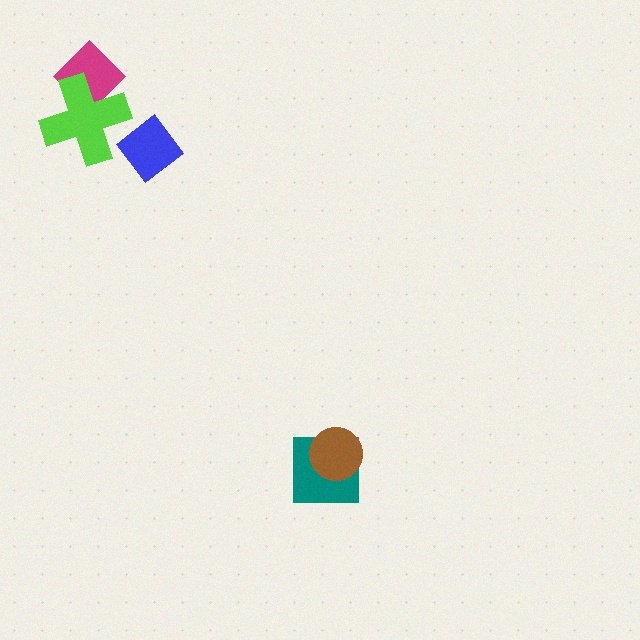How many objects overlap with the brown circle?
1 object overlaps with the brown circle.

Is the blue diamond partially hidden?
No, no other shape covers it.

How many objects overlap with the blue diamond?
0 objects overlap with the blue diamond.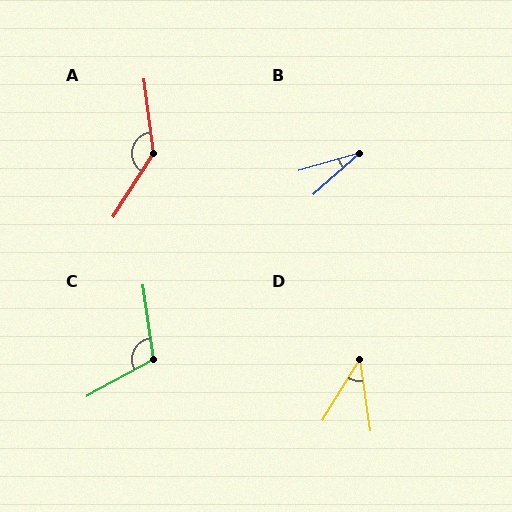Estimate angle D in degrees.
Approximately 40 degrees.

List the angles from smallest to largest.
B (26°), D (40°), C (111°), A (141°).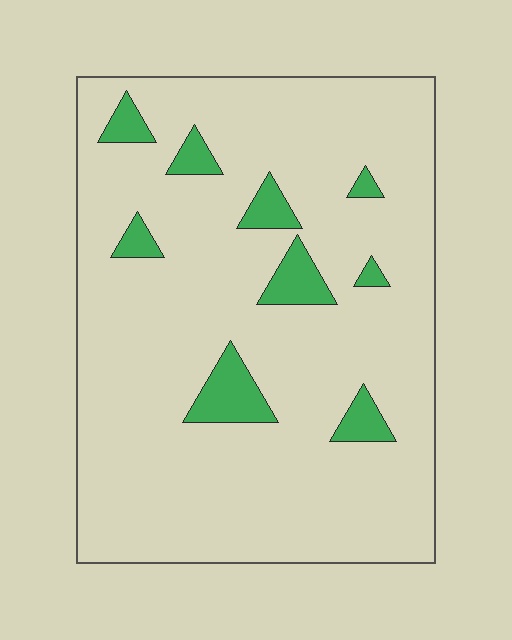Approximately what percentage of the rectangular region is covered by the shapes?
Approximately 10%.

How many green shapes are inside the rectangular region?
9.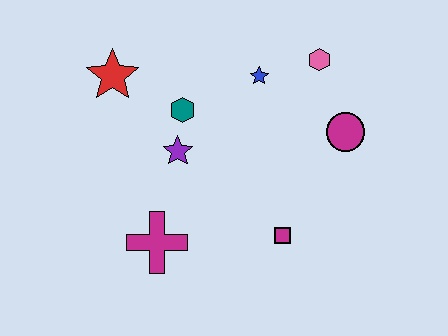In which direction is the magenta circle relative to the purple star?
The magenta circle is to the right of the purple star.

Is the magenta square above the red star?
No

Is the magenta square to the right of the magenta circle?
No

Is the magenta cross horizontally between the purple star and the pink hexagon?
No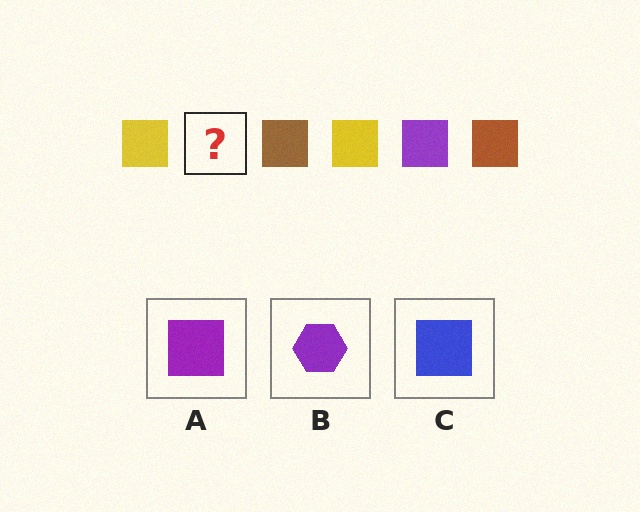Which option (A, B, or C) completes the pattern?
A.